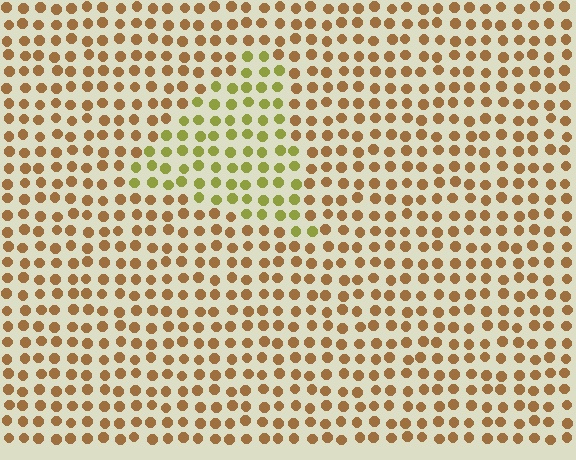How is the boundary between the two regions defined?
The boundary is defined purely by a slight shift in hue (about 40 degrees). Spacing, size, and orientation are identical on both sides.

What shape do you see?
I see a triangle.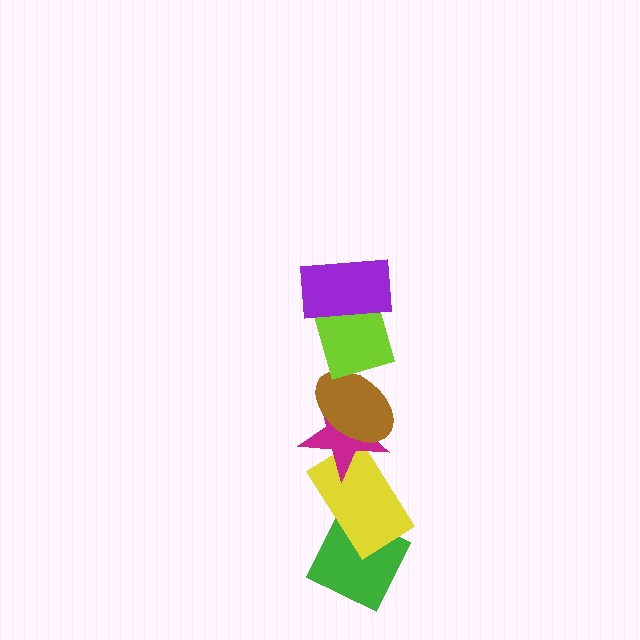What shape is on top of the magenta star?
The brown ellipse is on top of the magenta star.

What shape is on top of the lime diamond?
The purple rectangle is on top of the lime diamond.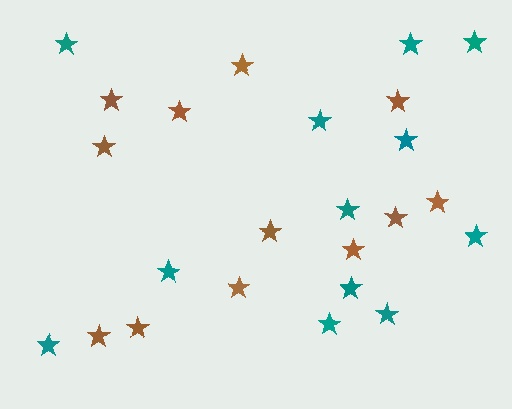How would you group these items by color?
There are 2 groups: one group of brown stars (12) and one group of teal stars (12).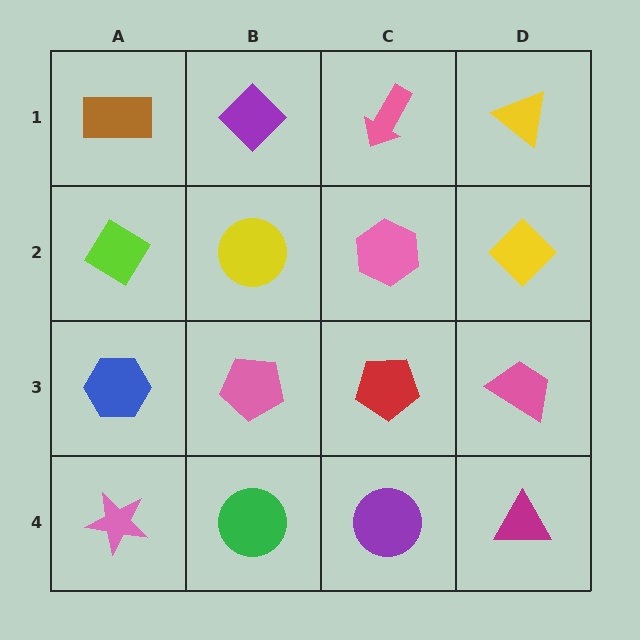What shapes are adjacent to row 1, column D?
A yellow diamond (row 2, column D), a pink arrow (row 1, column C).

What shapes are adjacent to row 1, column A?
A lime diamond (row 2, column A), a purple diamond (row 1, column B).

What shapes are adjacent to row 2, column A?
A brown rectangle (row 1, column A), a blue hexagon (row 3, column A), a yellow circle (row 2, column B).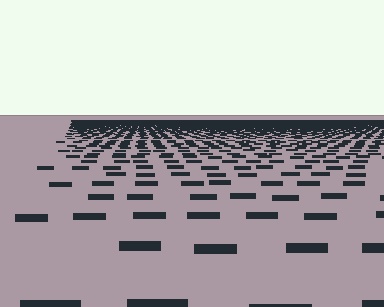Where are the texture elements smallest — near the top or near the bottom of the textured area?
Near the top.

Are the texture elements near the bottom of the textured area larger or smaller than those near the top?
Larger. Near the bottom, elements are closer to the viewer and appear at a bigger on-screen size.